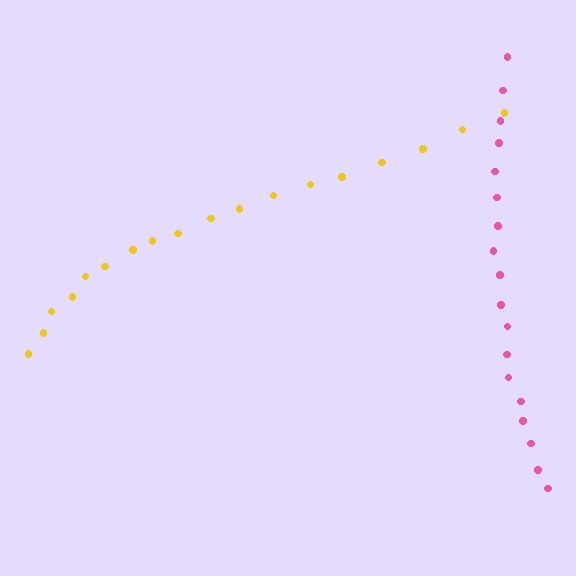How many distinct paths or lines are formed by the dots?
There are 2 distinct paths.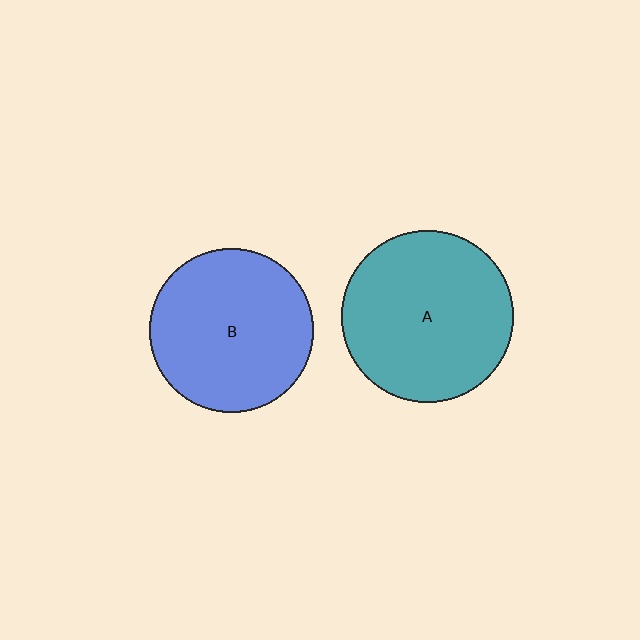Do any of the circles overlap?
No, none of the circles overlap.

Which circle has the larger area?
Circle A (teal).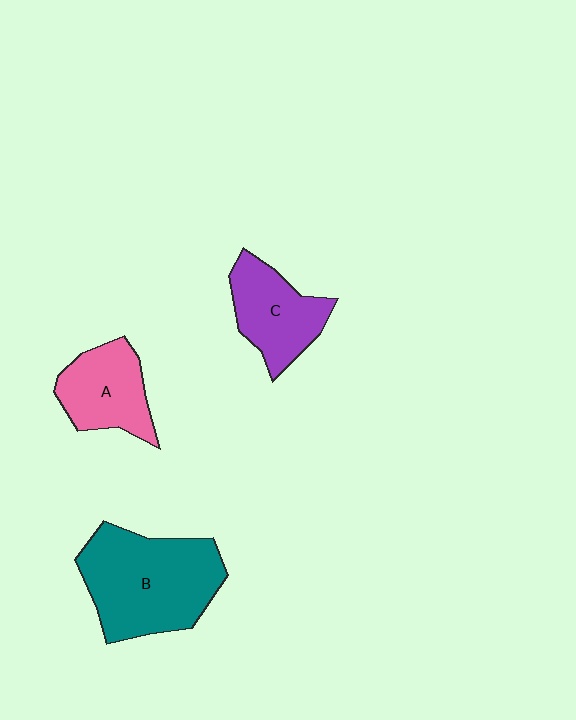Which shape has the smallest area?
Shape A (pink).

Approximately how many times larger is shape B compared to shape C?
Approximately 1.7 times.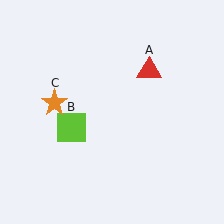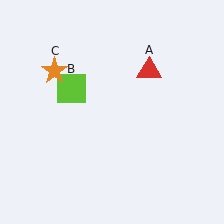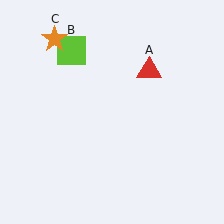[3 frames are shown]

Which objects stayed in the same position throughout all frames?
Red triangle (object A) remained stationary.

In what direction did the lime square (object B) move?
The lime square (object B) moved up.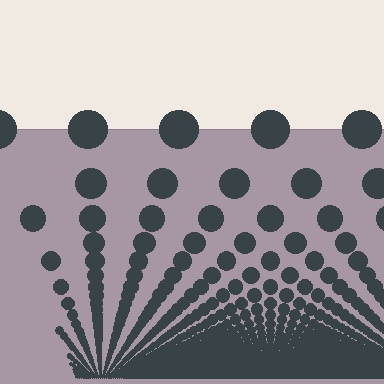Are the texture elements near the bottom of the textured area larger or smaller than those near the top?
Smaller. The gradient is inverted — elements near the bottom are smaller and denser.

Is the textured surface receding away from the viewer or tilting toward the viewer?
The surface appears to tilt toward the viewer. Texture elements get larger and sparser toward the top.